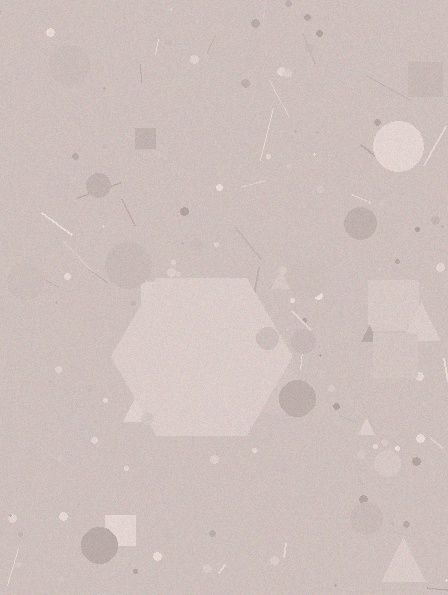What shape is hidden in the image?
A hexagon is hidden in the image.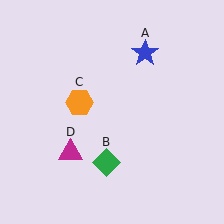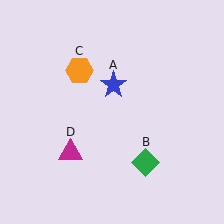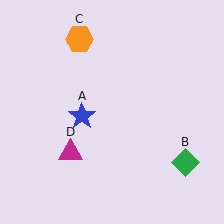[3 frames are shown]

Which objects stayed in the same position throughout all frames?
Magenta triangle (object D) remained stationary.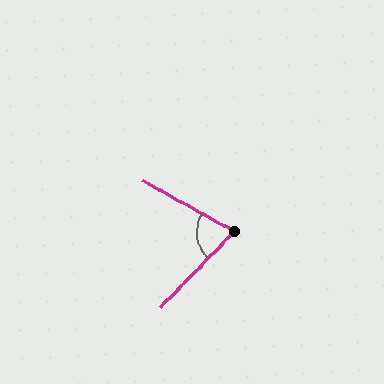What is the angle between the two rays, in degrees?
Approximately 75 degrees.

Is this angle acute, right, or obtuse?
It is acute.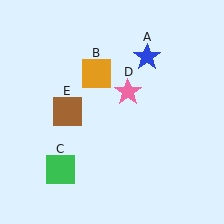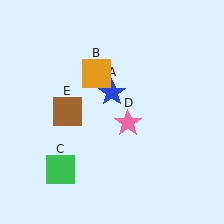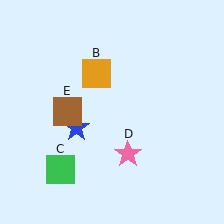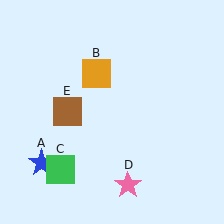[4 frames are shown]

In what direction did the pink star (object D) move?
The pink star (object D) moved down.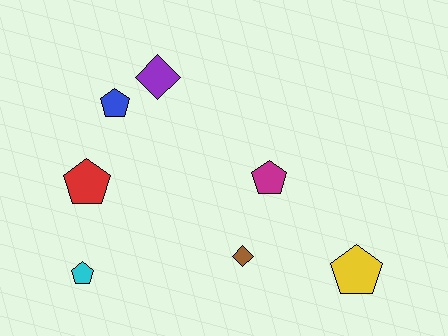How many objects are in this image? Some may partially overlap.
There are 7 objects.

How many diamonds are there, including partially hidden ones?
There are 2 diamonds.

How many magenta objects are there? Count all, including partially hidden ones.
There is 1 magenta object.